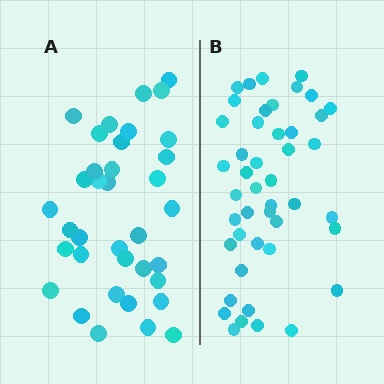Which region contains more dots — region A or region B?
Region B (the right region) has more dots.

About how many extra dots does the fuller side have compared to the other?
Region B has roughly 8 or so more dots than region A.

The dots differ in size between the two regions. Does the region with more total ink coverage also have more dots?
No. Region A has more total ink coverage because its dots are larger, but region B actually contains more individual dots. Total area can be misleading — the number of items is what matters here.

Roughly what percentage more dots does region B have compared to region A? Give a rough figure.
About 25% more.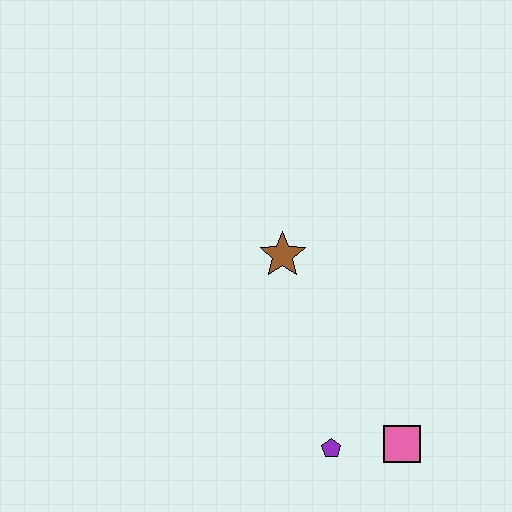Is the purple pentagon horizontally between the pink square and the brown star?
Yes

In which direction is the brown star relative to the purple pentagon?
The brown star is above the purple pentagon.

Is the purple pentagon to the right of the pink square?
No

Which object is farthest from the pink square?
The brown star is farthest from the pink square.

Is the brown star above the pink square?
Yes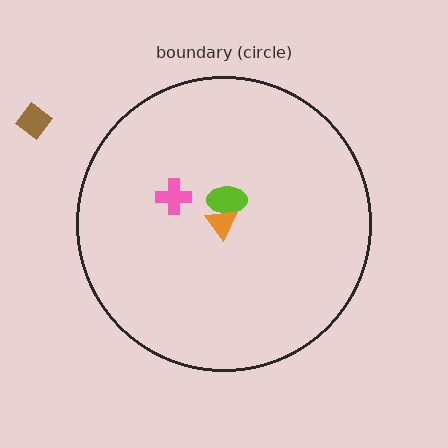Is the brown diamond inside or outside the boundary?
Outside.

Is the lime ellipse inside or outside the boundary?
Inside.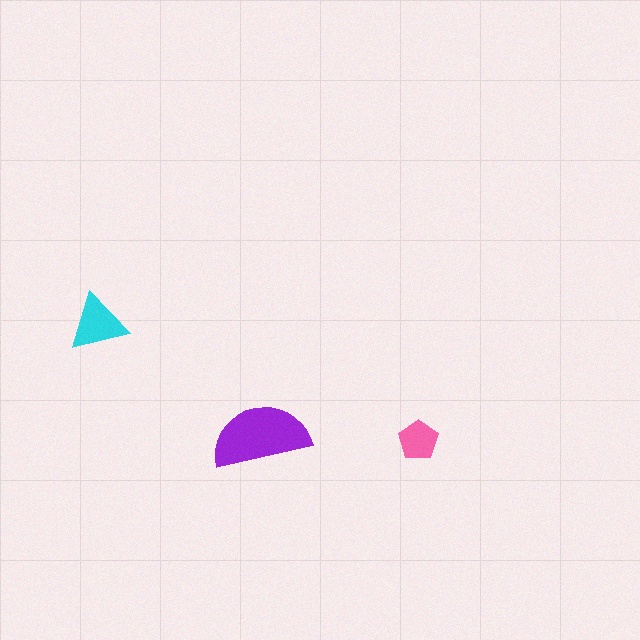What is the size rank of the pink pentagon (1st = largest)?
3rd.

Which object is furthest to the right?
The pink pentagon is rightmost.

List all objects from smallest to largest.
The pink pentagon, the cyan triangle, the purple semicircle.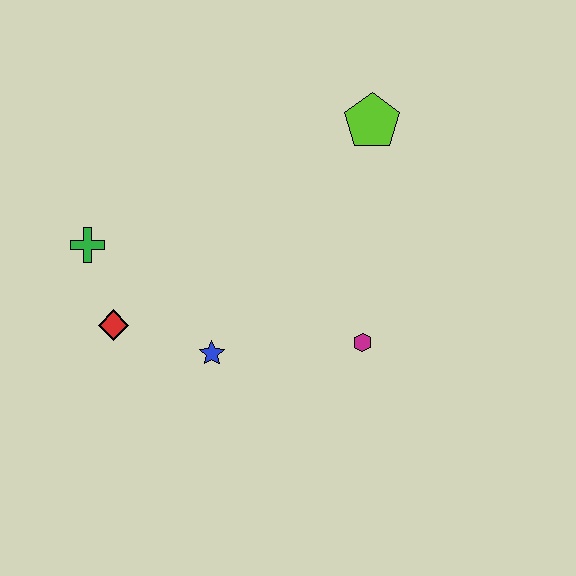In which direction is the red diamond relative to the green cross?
The red diamond is below the green cross.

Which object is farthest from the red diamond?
The lime pentagon is farthest from the red diamond.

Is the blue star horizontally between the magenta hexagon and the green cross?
Yes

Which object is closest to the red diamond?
The green cross is closest to the red diamond.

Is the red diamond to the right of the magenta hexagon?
No